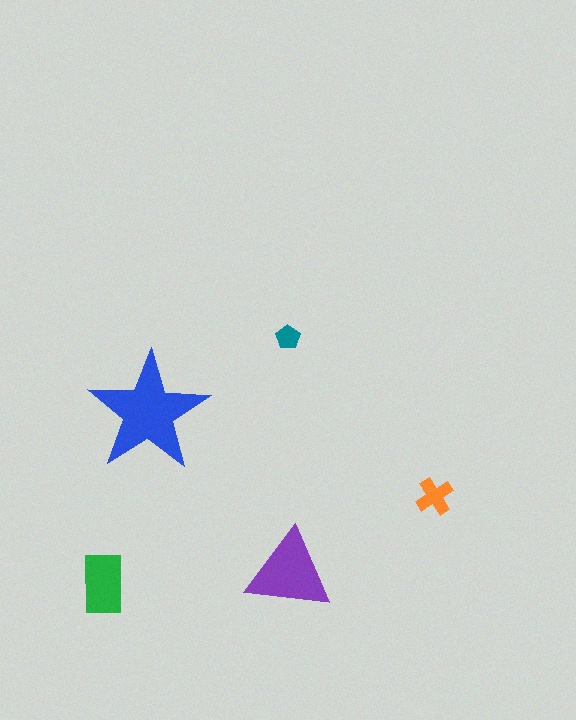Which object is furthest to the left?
The green rectangle is leftmost.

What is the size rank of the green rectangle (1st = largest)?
3rd.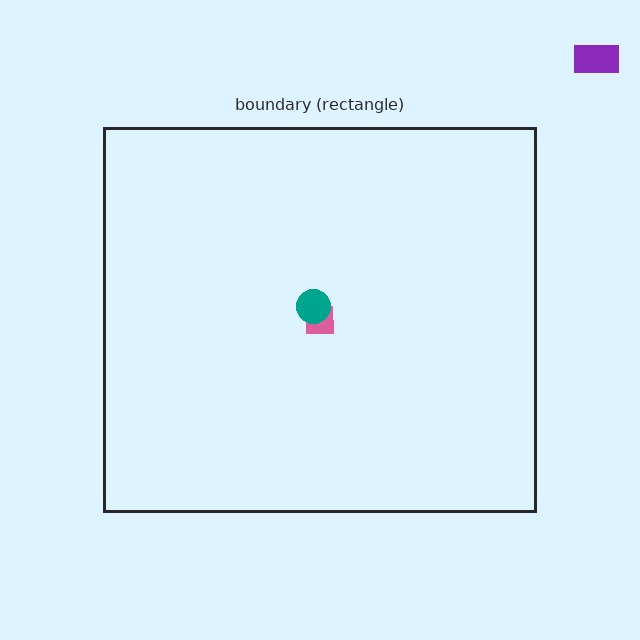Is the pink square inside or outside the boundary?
Inside.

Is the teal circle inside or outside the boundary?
Inside.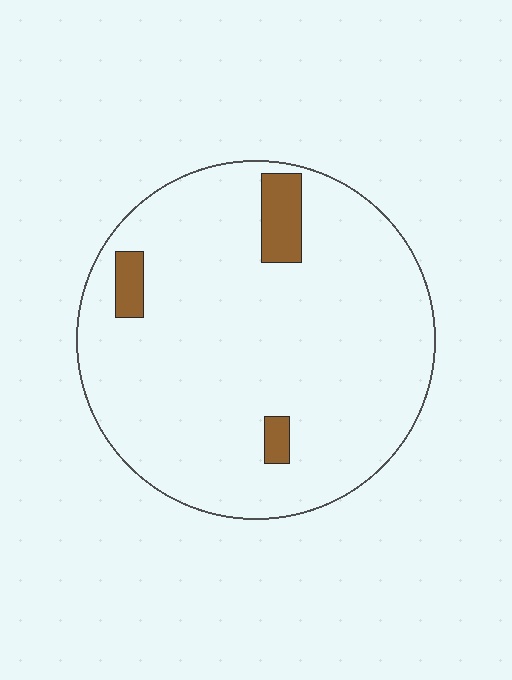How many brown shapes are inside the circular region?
3.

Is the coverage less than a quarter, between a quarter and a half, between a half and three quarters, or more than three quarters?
Less than a quarter.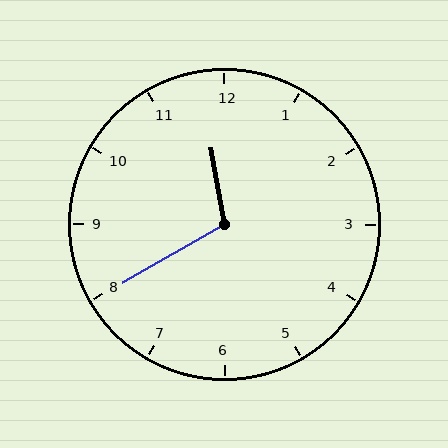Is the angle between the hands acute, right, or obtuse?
It is obtuse.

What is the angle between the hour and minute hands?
Approximately 110 degrees.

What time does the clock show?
11:40.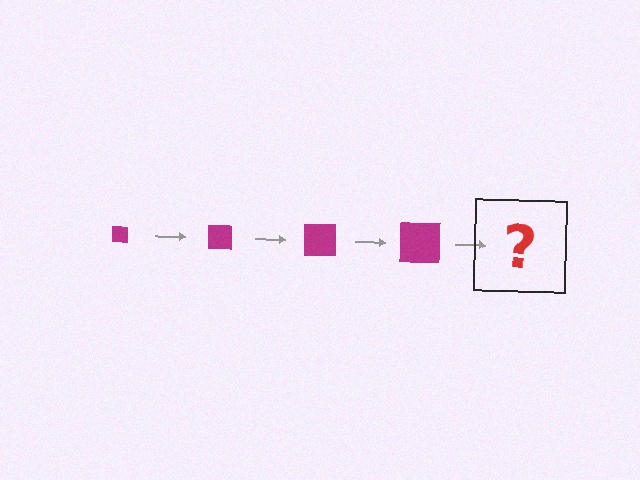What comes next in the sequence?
The next element should be a magenta square, larger than the previous one.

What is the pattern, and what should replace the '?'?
The pattern is that the square gets progressively larger each step. The '?' should be a magenta square, larger than the previous one.